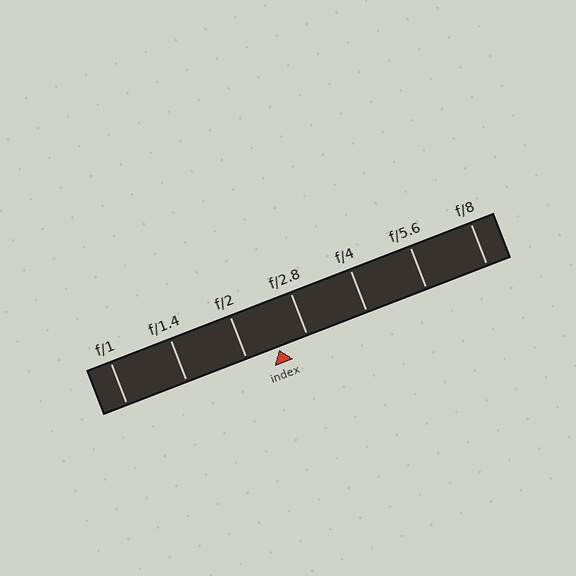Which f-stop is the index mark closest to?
The index mark is closest to f/2.8.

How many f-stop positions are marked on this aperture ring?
There are 7 f-stop positions marked.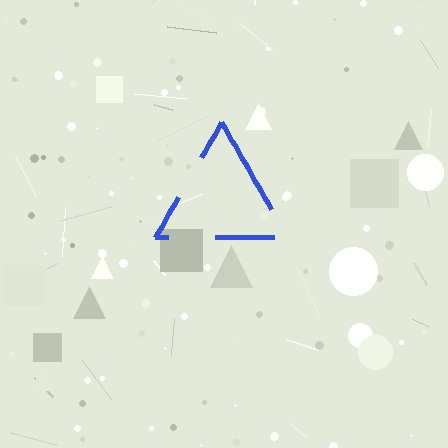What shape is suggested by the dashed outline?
The dashed outline suggests a triangle.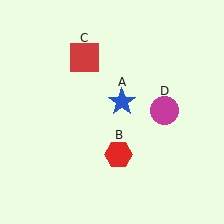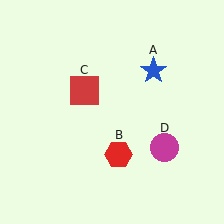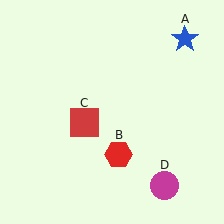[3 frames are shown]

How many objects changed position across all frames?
3 objects changed position: blue star (object A), red square (object C), magenta circle (object D).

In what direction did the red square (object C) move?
The red square (object C) moved down.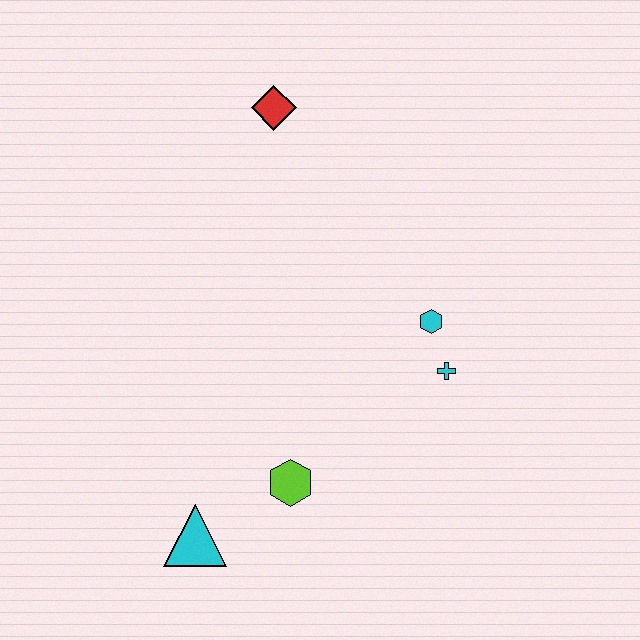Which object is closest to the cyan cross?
The cyan hexagon is closest to the cyan cross.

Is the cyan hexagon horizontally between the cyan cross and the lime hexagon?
Yes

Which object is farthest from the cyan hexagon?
The cyan triangle is farthest from the cyan hexagon.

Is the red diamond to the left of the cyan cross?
Yes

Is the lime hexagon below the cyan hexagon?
Yes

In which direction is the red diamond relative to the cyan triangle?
The red diamond is above the cyan triangle.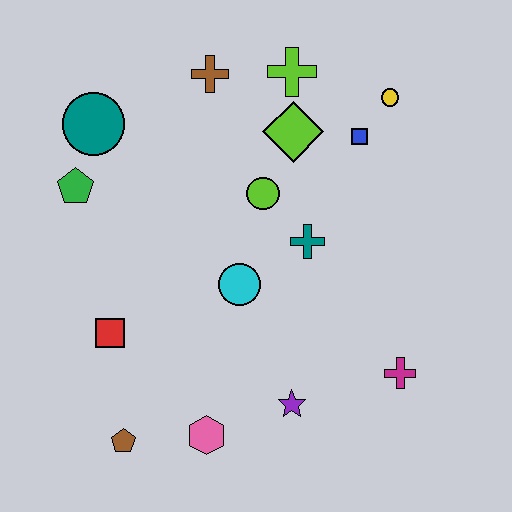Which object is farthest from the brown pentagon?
The yellow circle is farthest from the brown pentagon.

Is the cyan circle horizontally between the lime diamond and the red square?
Yes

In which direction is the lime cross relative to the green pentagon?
The lime cross is to the right of the green pentagon.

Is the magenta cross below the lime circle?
Yes